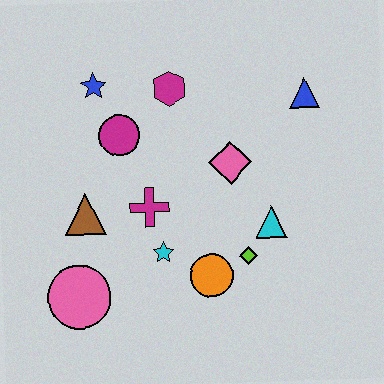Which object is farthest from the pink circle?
The blue triangle is farthest from the pink circle.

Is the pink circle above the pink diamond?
No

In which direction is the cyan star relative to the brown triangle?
The cyan star is to the right of the brown triangle.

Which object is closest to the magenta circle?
The blue star is closest to the magenta circle.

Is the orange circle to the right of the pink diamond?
No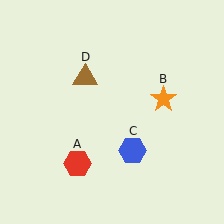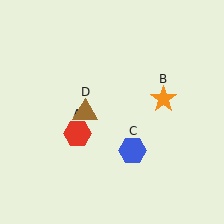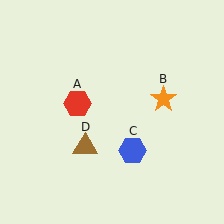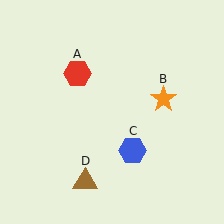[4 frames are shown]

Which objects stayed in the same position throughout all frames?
Orange star (object B) and blue hexagon (object C) remained stationary.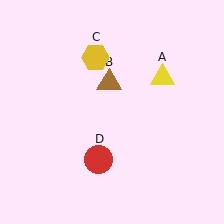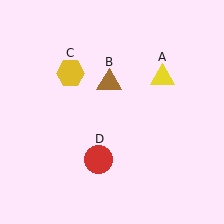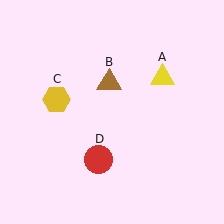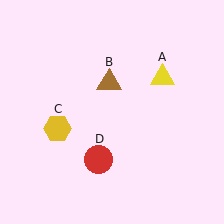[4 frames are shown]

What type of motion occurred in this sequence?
The yellow hexagon (object C) rotated counterclockwise around the center of the scene.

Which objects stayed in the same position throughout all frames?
Yellow triangle (object A) and brown triangle (object B) and red circle (object D) remained stationary.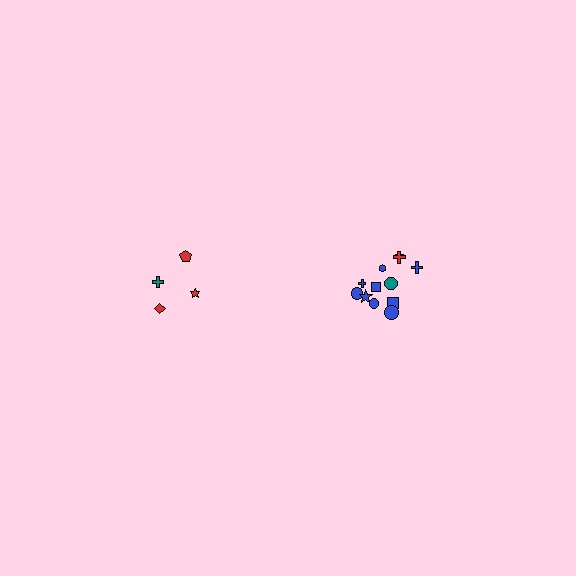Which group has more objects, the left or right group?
The right group.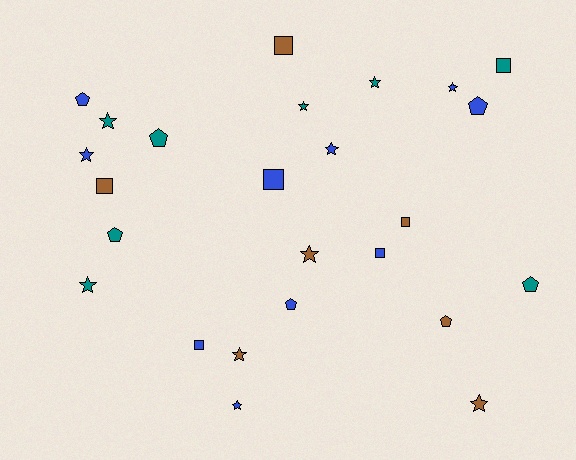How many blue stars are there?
There are 4 blue stars.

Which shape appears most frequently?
Star, with 11 objects.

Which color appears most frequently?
Blue, with 10 objects.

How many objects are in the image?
There are 25 objects.